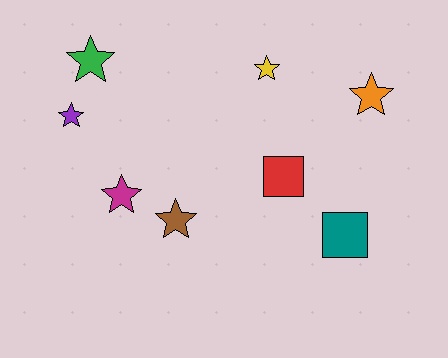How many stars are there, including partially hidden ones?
There are 6 stars.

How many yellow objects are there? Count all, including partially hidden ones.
There is 1 yellow object.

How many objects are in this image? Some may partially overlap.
There are 8 objects.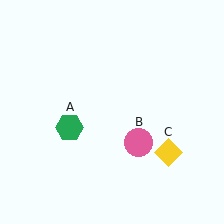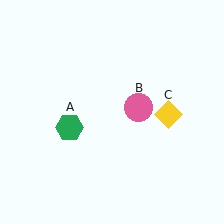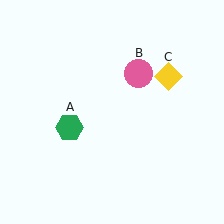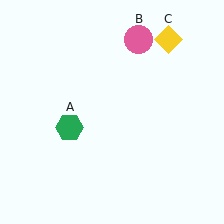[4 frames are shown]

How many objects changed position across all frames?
2 objects changed position: pink circle (object B), yellow diamond (object C).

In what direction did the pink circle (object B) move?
The pink circle (object B) moved up.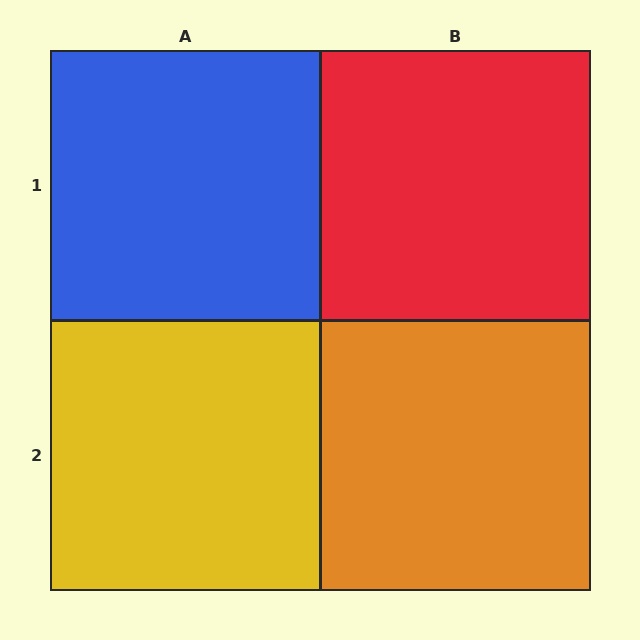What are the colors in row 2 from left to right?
Yellow, orange.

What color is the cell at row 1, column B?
Red.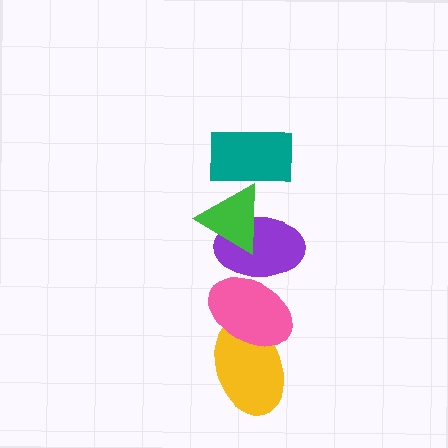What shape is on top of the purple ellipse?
The green triangle is on top of the purple ellipse.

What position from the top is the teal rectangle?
The teal rectangle is 1st from the top.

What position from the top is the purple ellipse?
The purple ellipse is 3rd from the top.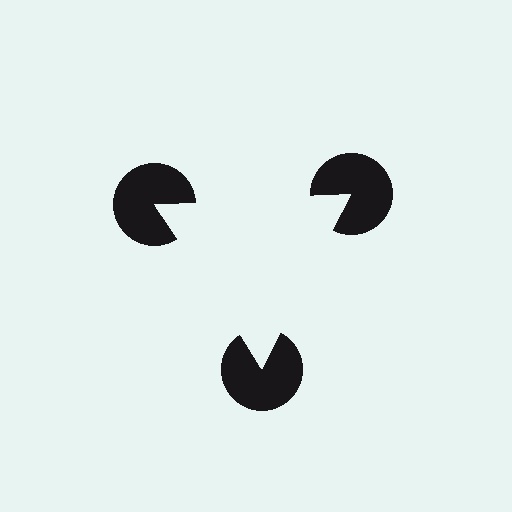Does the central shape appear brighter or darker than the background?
It typically appears slightly brighter than the background, even though no actual brightness change is drawn.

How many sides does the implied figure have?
3 sides.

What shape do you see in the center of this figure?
An illusory triangle — its edges are inferred from the aligned wedge cuts in the pac-man discs, not physically drawn.